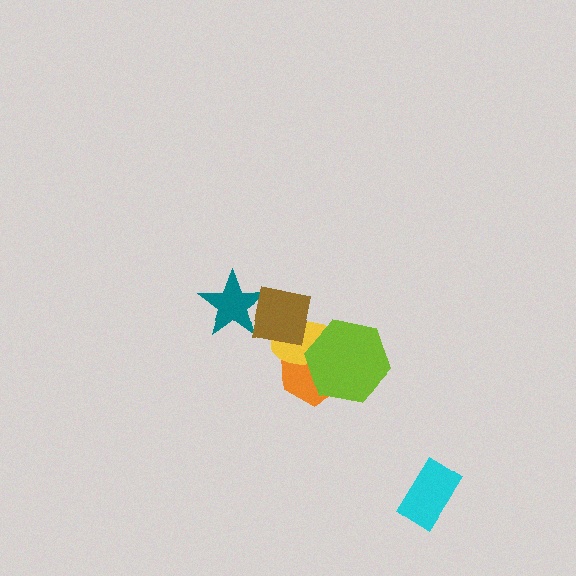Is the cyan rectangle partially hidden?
No, no other shape covers it.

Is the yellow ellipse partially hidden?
Yes, it is partially covered by another shape.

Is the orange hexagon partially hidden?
Yes, it is partially covered by another shape.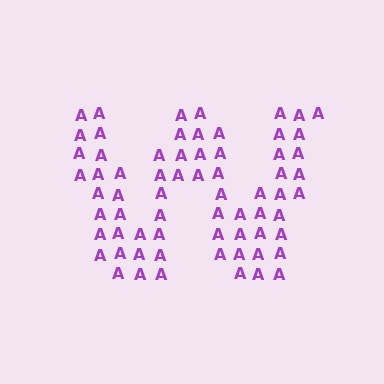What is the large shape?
The large shape is the letter W.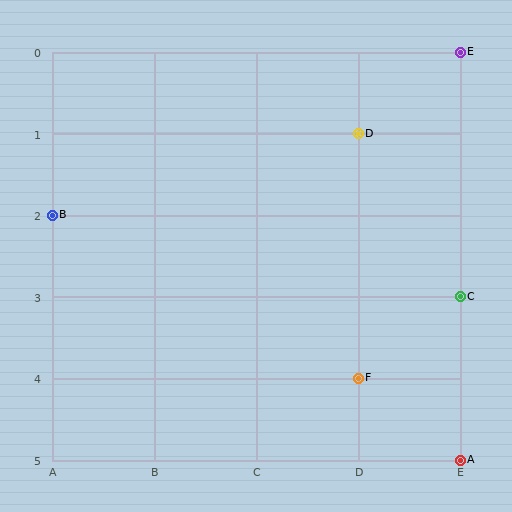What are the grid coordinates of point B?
Point B is at grid coordinates (A, 2).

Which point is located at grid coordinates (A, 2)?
Point B is at (A, 2).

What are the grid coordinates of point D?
Point D is at grid coordinates (D, 1).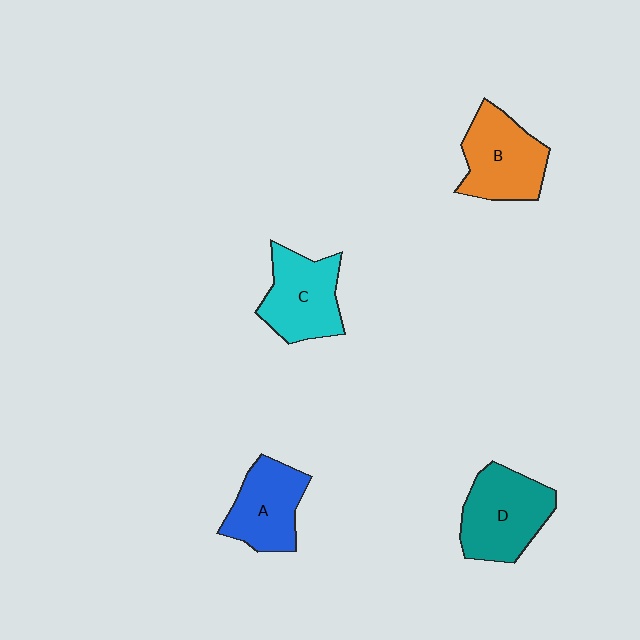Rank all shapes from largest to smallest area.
From largest to smallest: D (teal), B (orange), C (cyan), A (blue).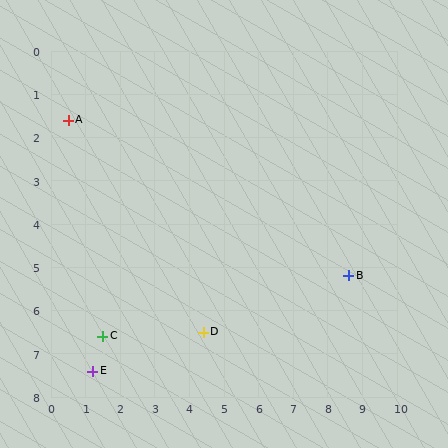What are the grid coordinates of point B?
Point B is at approximately (8.6, 5.2).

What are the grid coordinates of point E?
Point E is at approximately (1.2, 7.4).